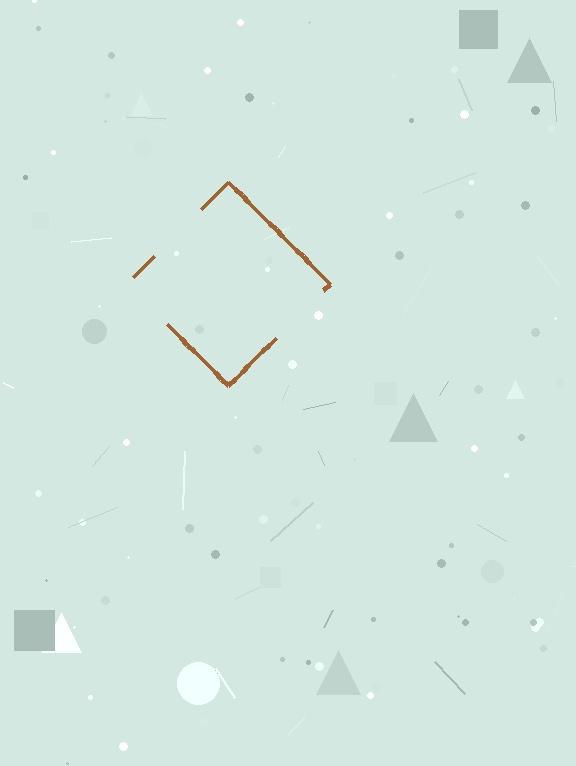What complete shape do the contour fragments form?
The contour fragments form a diamond.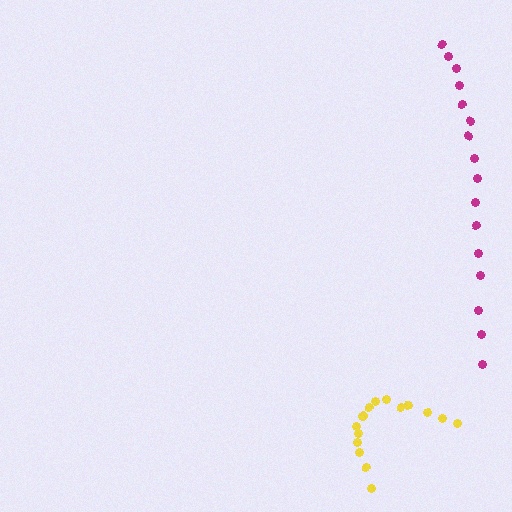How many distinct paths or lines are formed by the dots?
There are 2 distinct paths.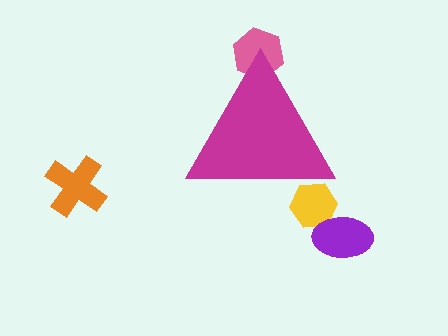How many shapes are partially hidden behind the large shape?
2 shapes are partially hidden.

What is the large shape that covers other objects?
A magenta triangle.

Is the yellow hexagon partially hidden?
Yes, the yellow hexagon is partially hidden behind the magenta triangle.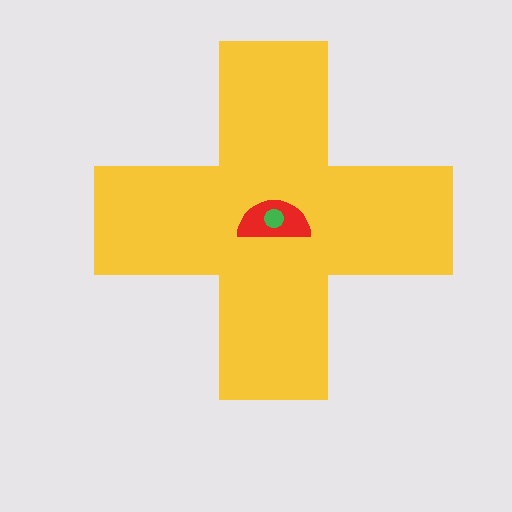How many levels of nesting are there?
3.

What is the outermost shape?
The yellow cross.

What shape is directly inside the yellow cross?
The red semicircle.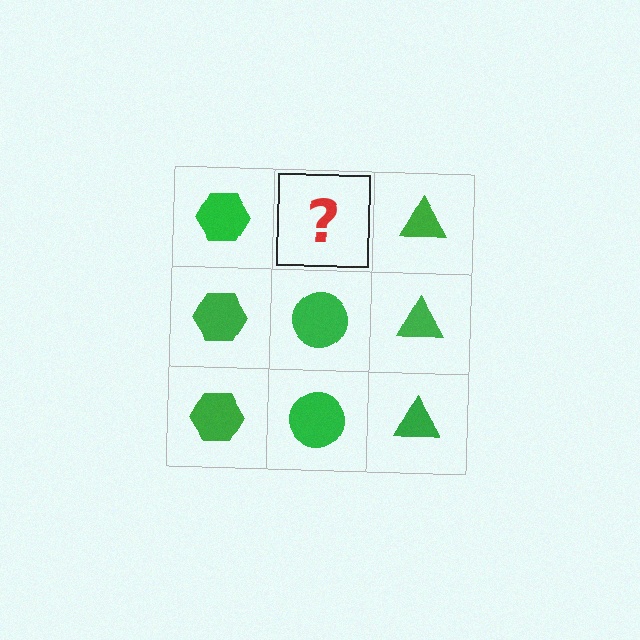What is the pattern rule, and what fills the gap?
The rule is that each column has a consistent shape. The gap should be filled with a green circle.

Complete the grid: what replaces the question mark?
The question mark should be replaced with a green circle.